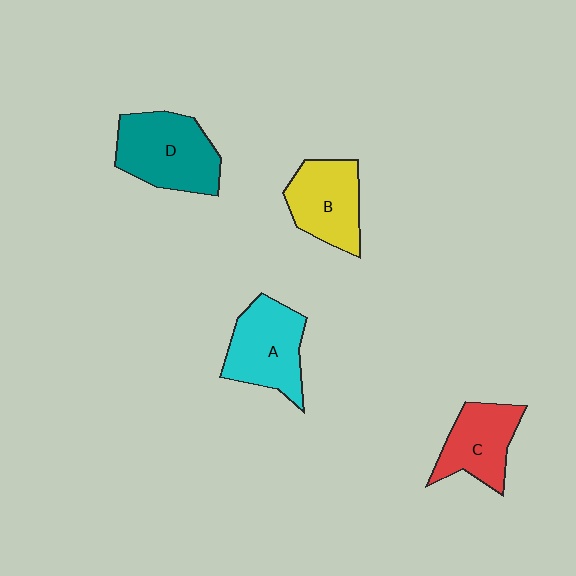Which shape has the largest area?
Shape D (teal).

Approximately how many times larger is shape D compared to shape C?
Approximately 1.3 times.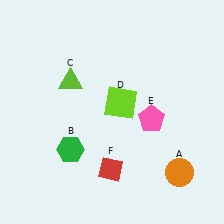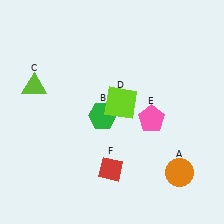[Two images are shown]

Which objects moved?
The objects that moved are: the green hexagon (B), the lime triangle (C).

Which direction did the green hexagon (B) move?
The green hexagon (B) moved up.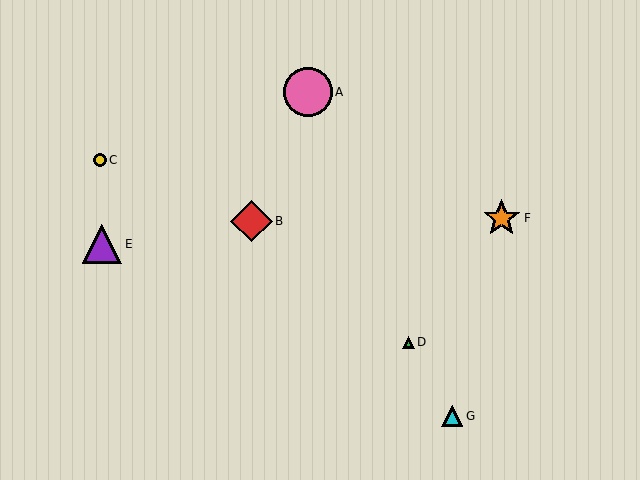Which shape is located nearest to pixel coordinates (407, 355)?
The green triangle (labeled D) at (408, 342) is nearest to that location.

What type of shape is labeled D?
Shape D is a green triangle.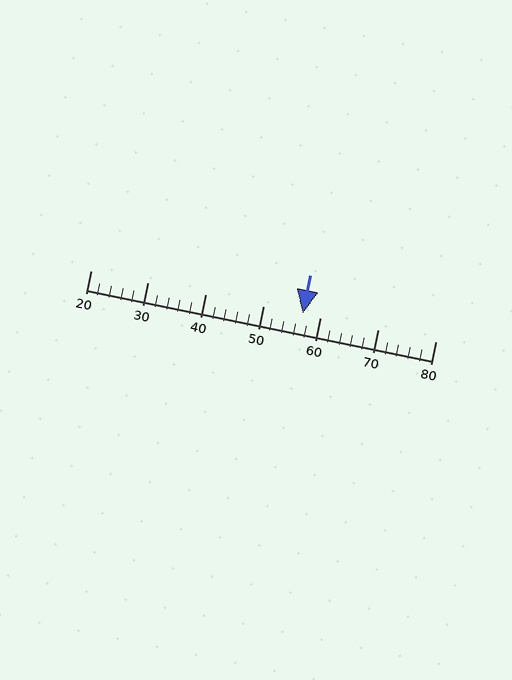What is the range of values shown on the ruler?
The ruler shows values from 20 to 80.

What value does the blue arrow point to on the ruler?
The blue arrow points to approximately 57.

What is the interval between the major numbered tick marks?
The major tick marks are spaced 10 units apart.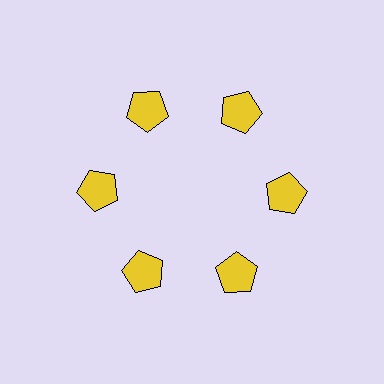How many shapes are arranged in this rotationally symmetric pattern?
There are 6 shapes, arranged in 6 groups of 1.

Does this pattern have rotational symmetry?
Yes, this pattern has 6-fold rotational symmetry. It looks the same after rotating 60 degrees around the center.